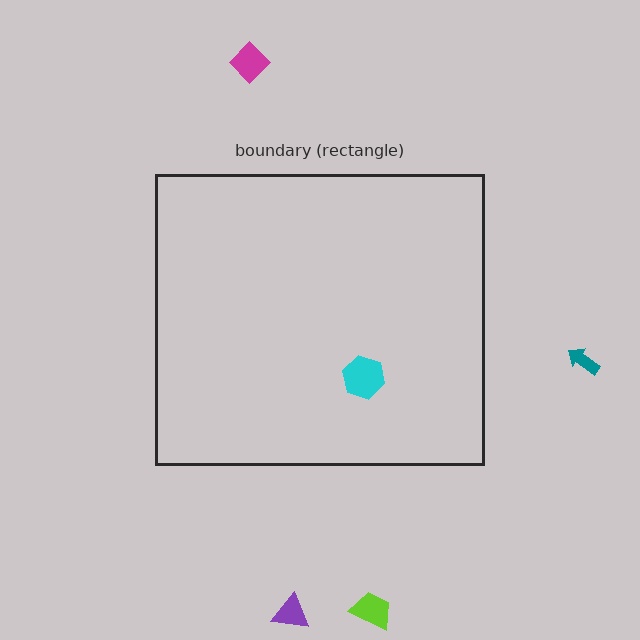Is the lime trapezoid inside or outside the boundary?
Outside.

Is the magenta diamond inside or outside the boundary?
Outside.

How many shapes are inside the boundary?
1 inside, 4 outside.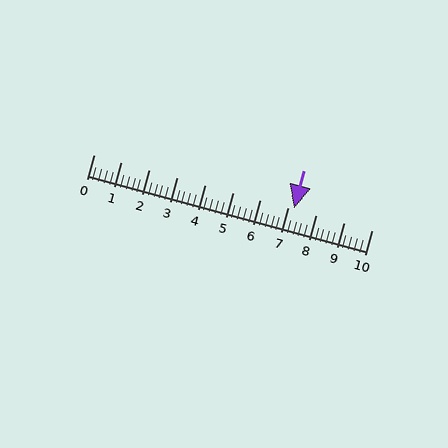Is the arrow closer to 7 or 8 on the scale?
The arrow is closer to 7.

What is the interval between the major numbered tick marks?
The major tick marks are spaced 1 units apart.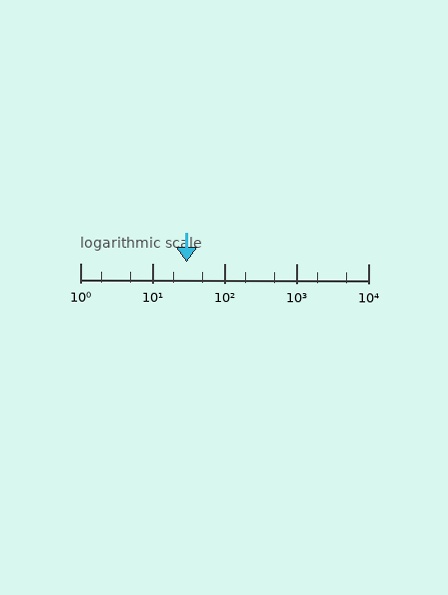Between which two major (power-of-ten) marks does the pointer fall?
The pointer is between 10 and 100.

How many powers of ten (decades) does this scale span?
The scale spans 4 decades, from 1 to 10000.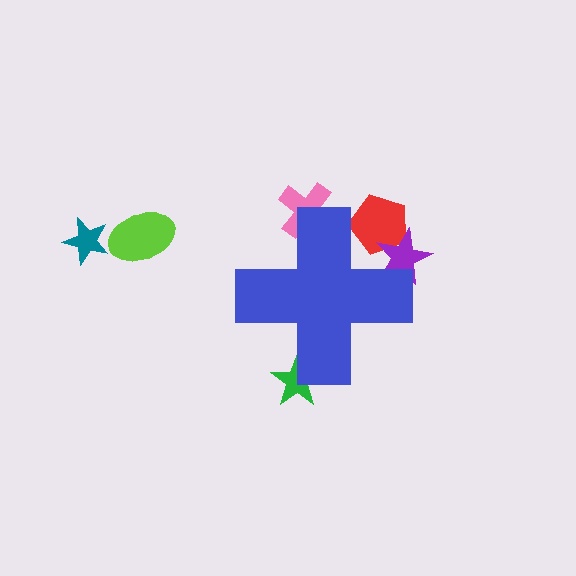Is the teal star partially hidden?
No, the teal star is fully visible.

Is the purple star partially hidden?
Yes, the purple star is partially hidden behind the blue cross.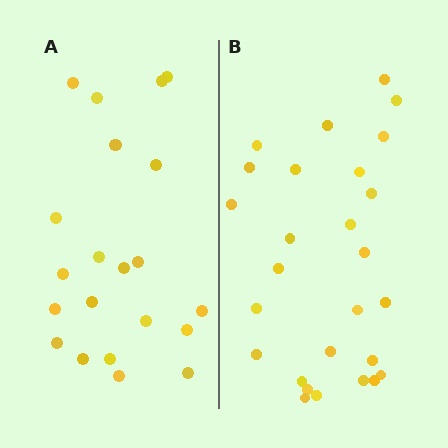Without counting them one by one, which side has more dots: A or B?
Region B (the right region) has more dots.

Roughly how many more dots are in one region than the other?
Region B has about 6 more dots than region A.